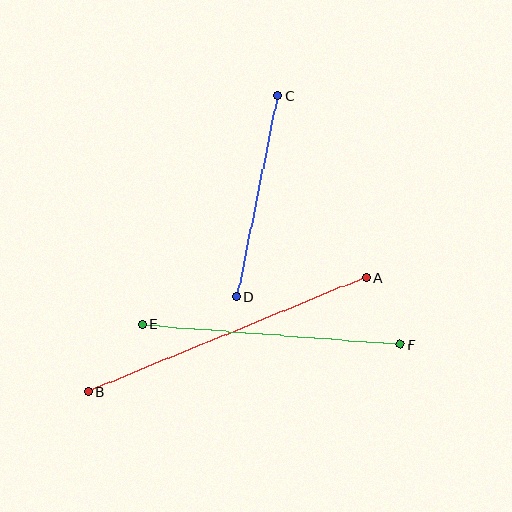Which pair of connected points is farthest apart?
Points A and B are farthest apart.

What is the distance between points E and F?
The distance is approximately 259 pixels.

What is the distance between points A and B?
The distance is approximately 300 pixels.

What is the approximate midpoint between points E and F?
The midpoint is at approximately (271, 334) pixels.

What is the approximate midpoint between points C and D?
The midpoint is at approximately (257, 196) pixels.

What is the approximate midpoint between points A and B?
The midpoint is at approximately (227, 335) pixels.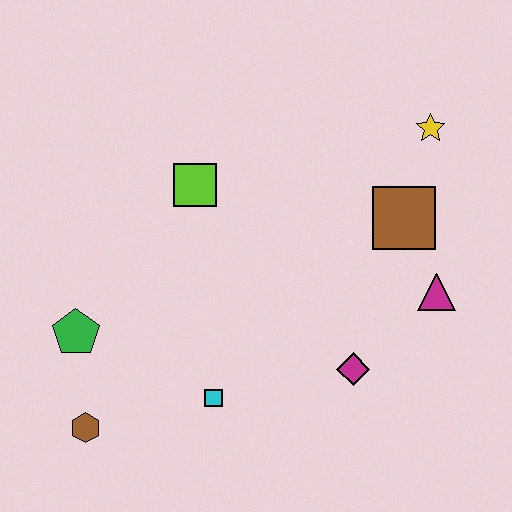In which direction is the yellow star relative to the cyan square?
The yellow star is above the cyan square.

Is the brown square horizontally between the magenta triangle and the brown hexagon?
Yes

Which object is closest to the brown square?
The magenta triangle is closest to the brown square.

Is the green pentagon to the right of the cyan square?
No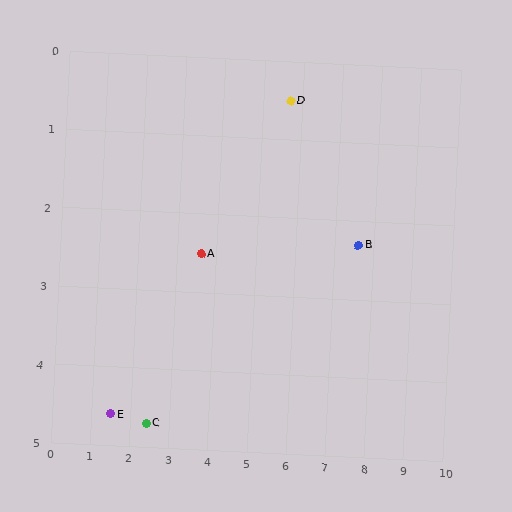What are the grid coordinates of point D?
Point D is at approximately (5.7, 0.5).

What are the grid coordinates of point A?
Point A is at approximately (3.6, 2.5).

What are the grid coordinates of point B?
Point B is at approximately (7.6, 2.3).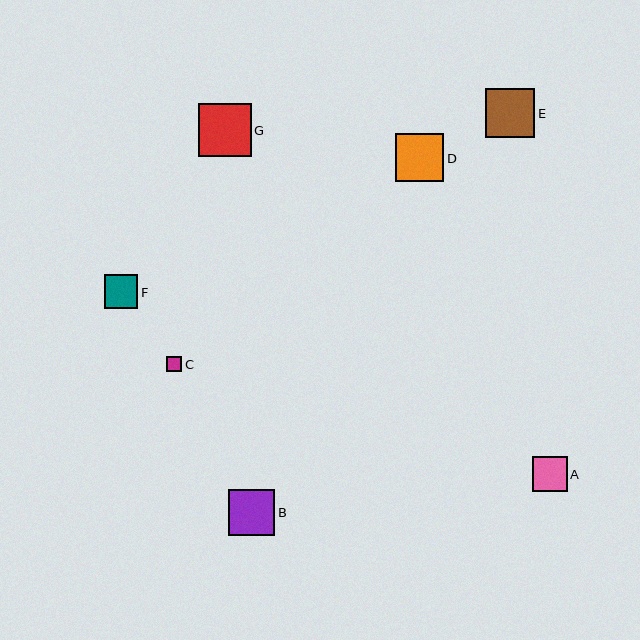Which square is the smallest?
Square C is the smallest with a size of approximately 15 pixels.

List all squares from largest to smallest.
From largest to smallest: G, E, D, B, A, F, C.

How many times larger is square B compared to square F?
Square B is approximately 1.4 times the size of square F.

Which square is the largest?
Square G is the largest with a size of approximately 53 pixels.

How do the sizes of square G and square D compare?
Square G and square D are approximately the same size.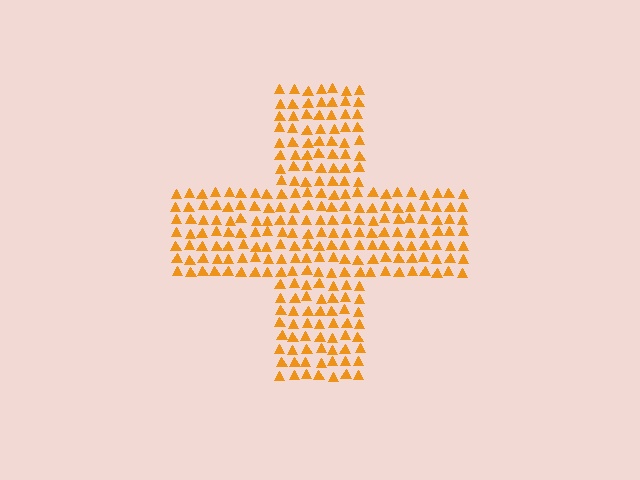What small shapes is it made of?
It is made of small triangles.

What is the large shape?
The large shape is a cross.